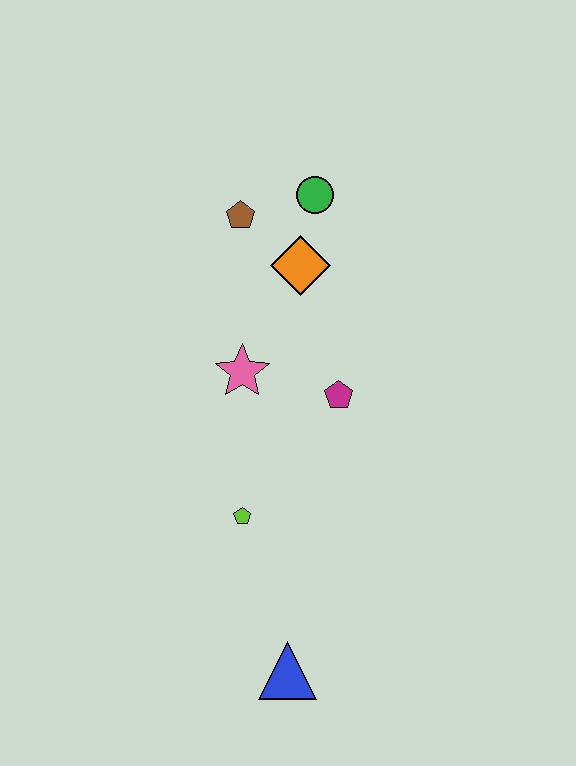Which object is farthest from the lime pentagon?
The green circle is farthest from the lime pentagon.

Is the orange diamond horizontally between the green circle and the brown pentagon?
Yes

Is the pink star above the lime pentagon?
Yes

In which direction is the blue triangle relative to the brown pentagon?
The blue triangle is below the brown pentagon.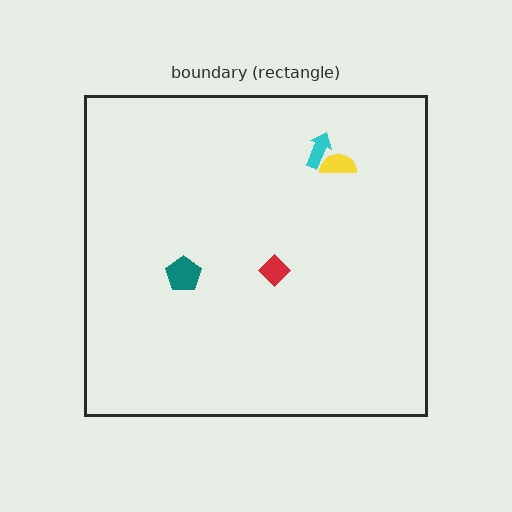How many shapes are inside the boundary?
4 inside, 0 outside.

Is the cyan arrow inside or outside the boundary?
Inside.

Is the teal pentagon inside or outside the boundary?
Inside.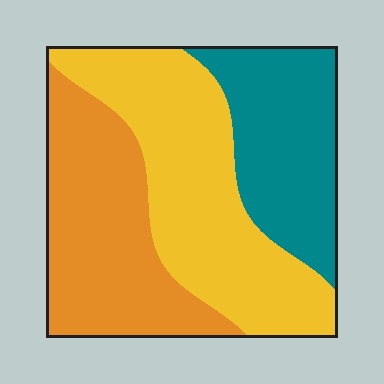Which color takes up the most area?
Yellow, at roughly 40%.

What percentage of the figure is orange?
Orange takes up between a quarter and a half of the figure.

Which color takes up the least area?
Teal, at roughly 25%.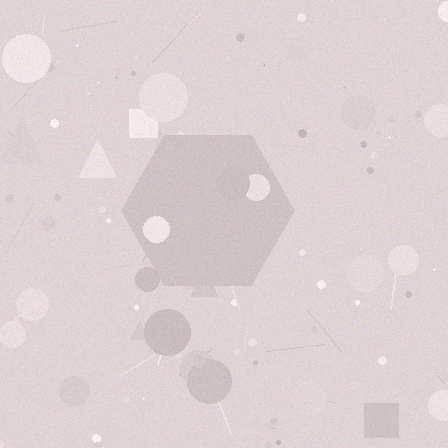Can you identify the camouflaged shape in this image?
The camouflaged shape is a hexagon.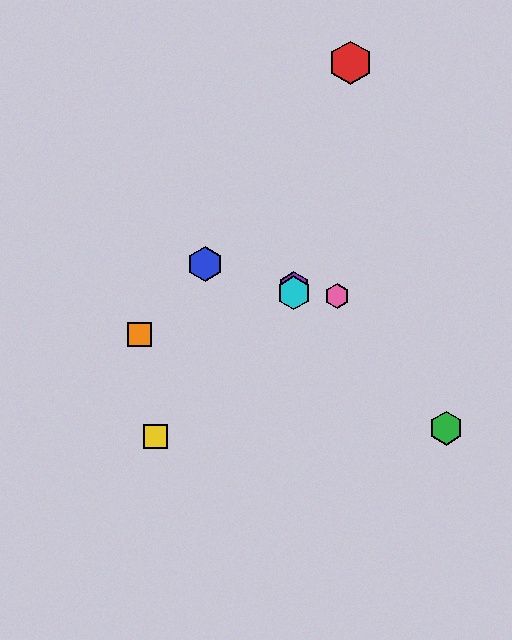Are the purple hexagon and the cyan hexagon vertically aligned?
Yes, both are at x≈294.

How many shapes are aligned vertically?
2 shapes (the purple hexagon, the cyan hexagon) are aligned vertically.